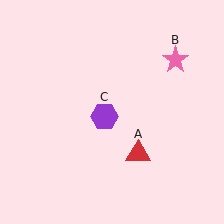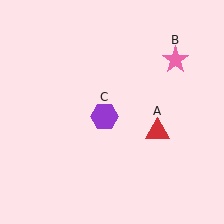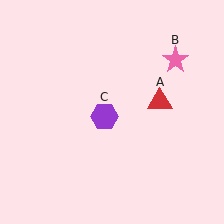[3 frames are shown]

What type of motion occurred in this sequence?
The red triangle (object A) rotated counterclockwise around the center of the scene.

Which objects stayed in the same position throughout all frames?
Pink star (object B) and purple hexagon (object C) remained stationary.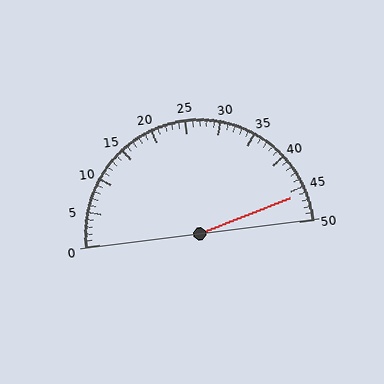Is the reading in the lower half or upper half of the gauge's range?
The reading is in the upper half of the range (0 to 50).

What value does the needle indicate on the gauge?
The needle indicates approximately 46.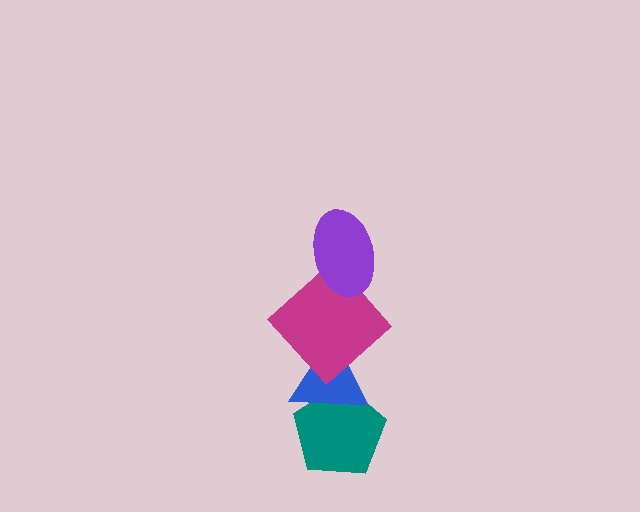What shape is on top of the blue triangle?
The magenta diamond is on top of the blue triangle.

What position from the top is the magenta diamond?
The magenta diamond is 2nd from the top.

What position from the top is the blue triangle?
The blue triangle is 3rd from the top.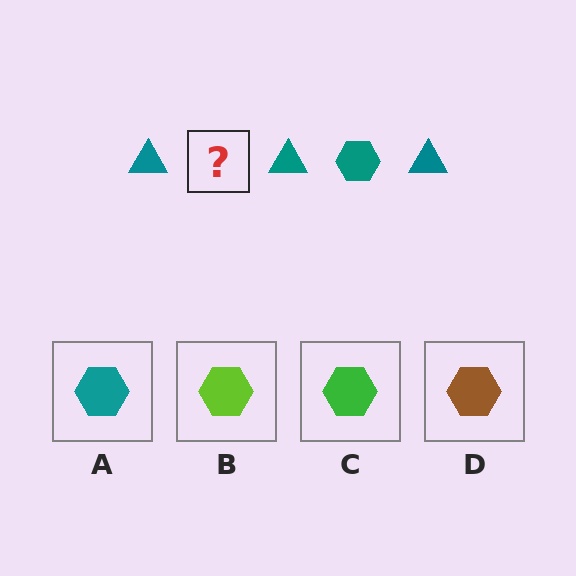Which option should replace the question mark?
Option A.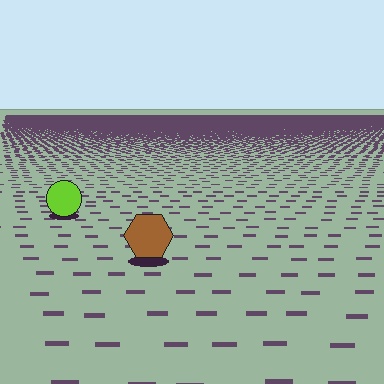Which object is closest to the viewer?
The brown hexagon is closest. The texture marks near it are larger and more spread out.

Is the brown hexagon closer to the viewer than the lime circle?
Yes. The brown hexagon is closer — you can tell from the texture gradient: the ground texture is coarser near it.